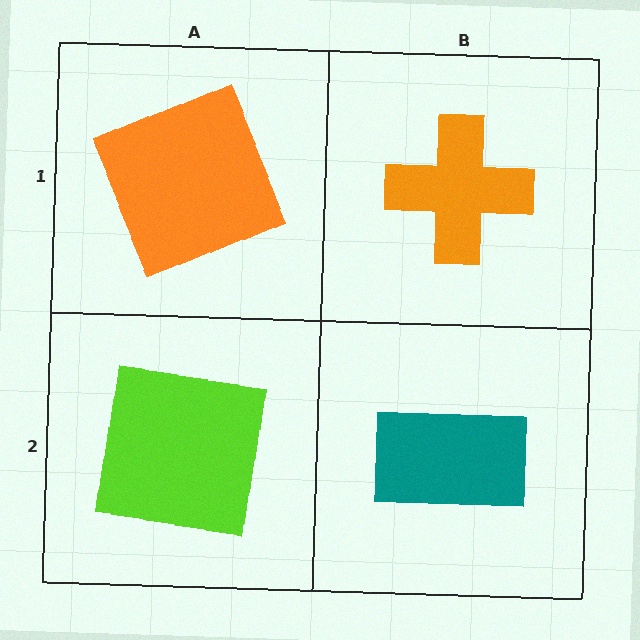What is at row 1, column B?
An orange cross.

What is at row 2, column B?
A teal rectangle.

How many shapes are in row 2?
2 shapes.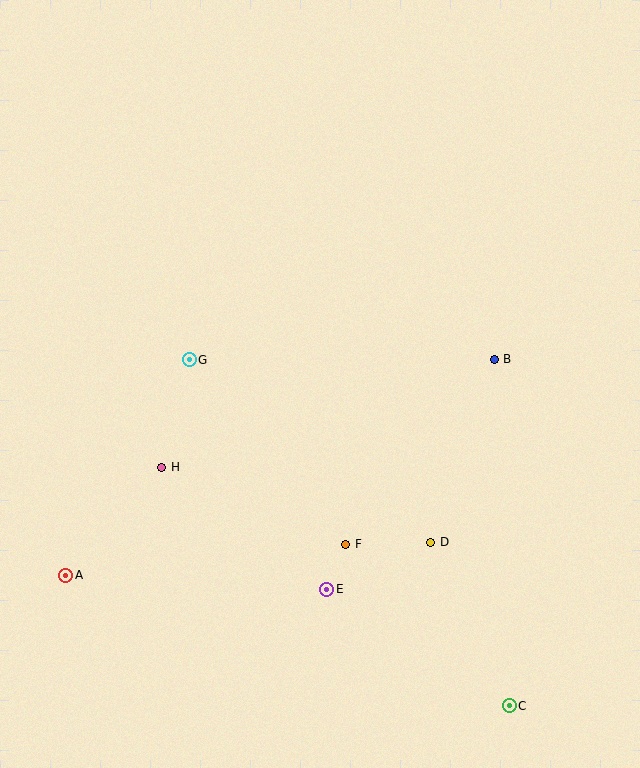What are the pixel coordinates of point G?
Point G is at (189, 360).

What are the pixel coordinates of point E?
Point E is at (327, 589).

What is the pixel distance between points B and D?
The distance between B and D is 194 pixels.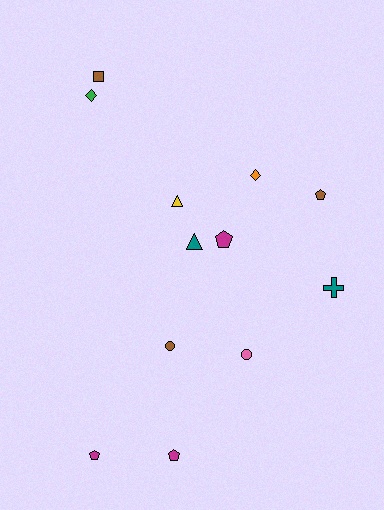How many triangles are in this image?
There are 2 triangles.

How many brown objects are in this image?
There are 3 brown objects.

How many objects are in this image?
There are 12 objects.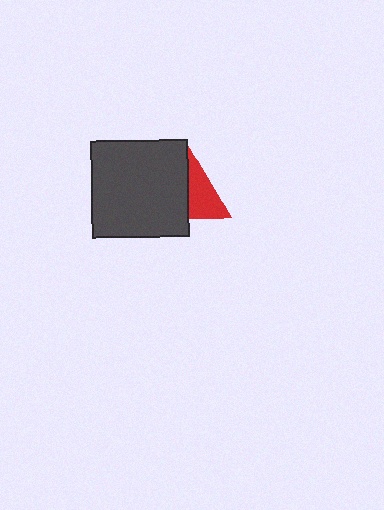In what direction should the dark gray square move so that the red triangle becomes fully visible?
The dark gray square should move left. That is the shortest direction to clear the overlap and leave the red triangle fully visible.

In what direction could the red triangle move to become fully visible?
The red triangle could move right. That would shift it out from behind the dark gray square entirely.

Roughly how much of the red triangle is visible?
About half of it is visible (roughly 48%).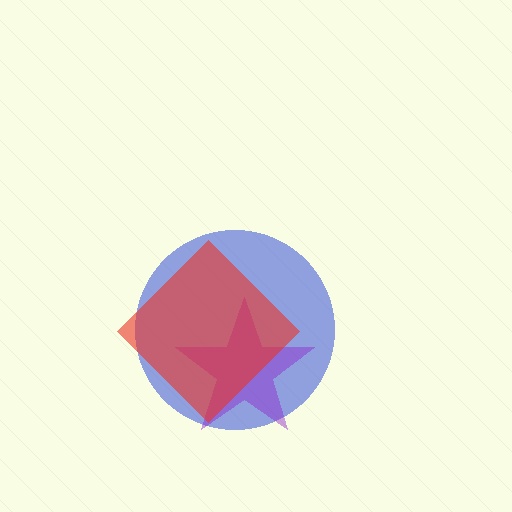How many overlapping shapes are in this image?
There are 3 overlapping shapes in the image.